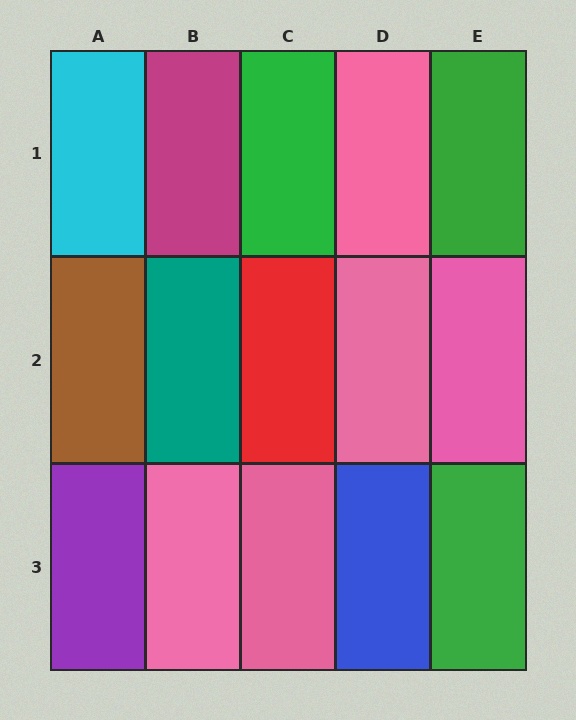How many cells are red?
1 cell is red.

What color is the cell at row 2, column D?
Pink.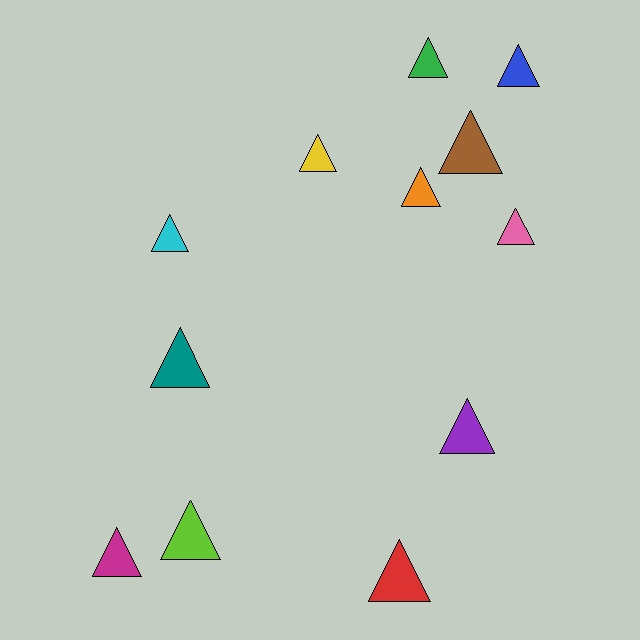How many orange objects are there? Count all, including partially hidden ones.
There is 1 orange object.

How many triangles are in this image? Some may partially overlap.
There are 12 triangles.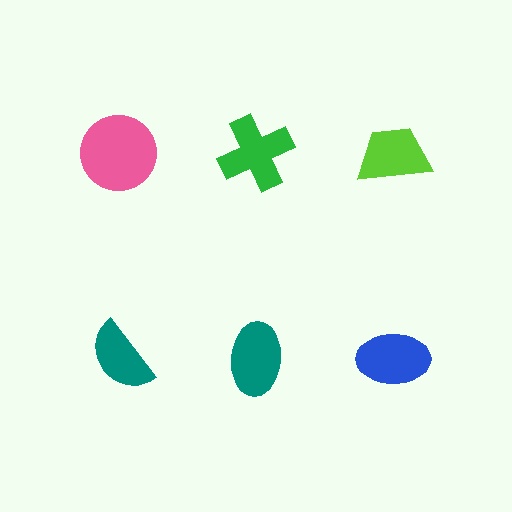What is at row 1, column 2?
A green cross.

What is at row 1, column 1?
A pink circle.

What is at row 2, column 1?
A teal semicircle.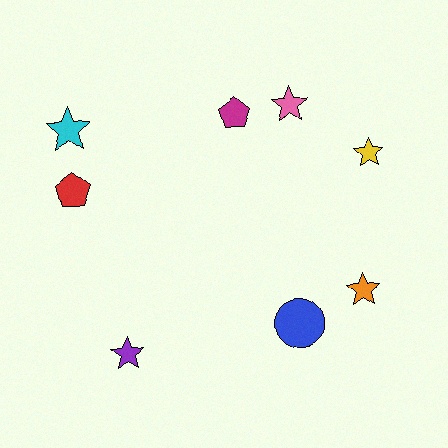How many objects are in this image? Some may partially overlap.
There are 8 objects.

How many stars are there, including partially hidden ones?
There are 5 stars.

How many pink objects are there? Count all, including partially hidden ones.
There is 1 pink object.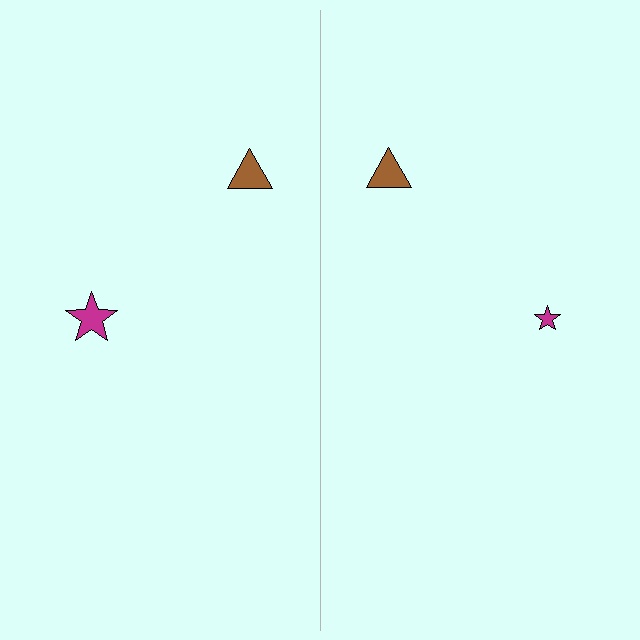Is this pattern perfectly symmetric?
No, the pattern is not perfectly symmetric. The magenta star on the right side has a different size than its mirror counterpart.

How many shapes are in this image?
There are 4 shapes in this image.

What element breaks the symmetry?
The magenta star on the right side has a different size than its mirror counterpart.